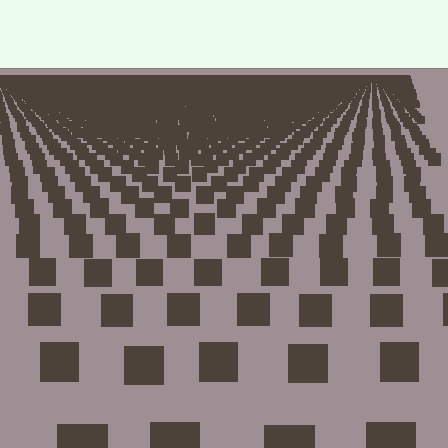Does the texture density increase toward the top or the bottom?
Density increases toward the top.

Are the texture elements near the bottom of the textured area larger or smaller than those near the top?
Larger. Near the bottom, elements are closer to the viewer and appear at a bigger on-screen size.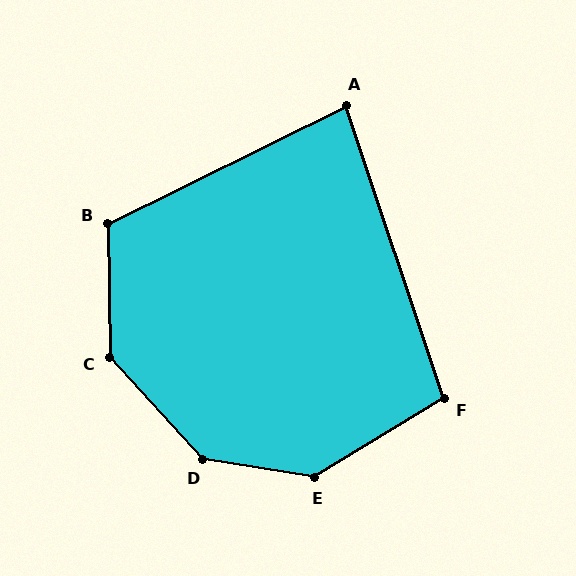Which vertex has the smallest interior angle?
A, at approximately 82 degrees.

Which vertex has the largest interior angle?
D, at approximately 142 degrees.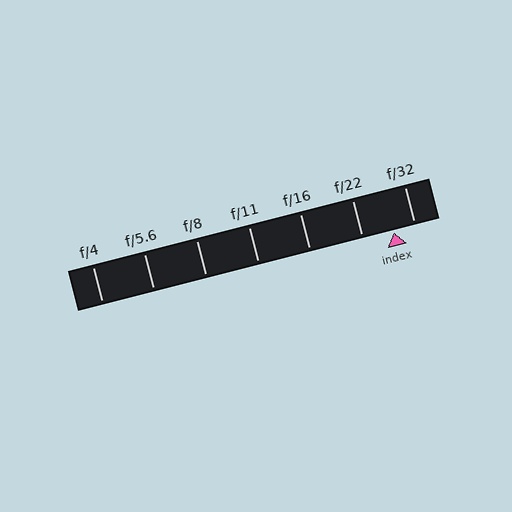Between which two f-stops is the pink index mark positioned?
The index mark is between f/22 and f/32.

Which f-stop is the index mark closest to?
The index mark is closest to f/32.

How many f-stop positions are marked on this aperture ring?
There are 7 f-stop positions marked.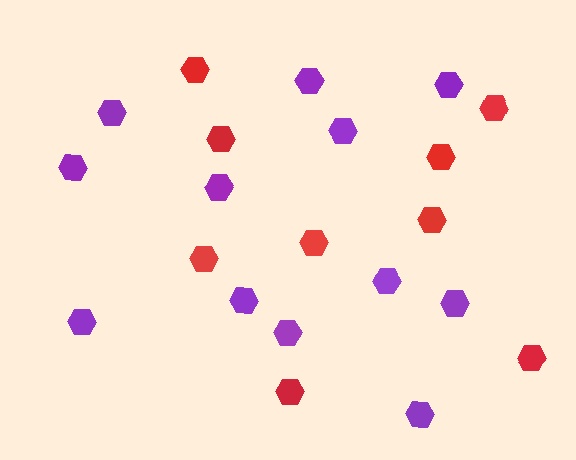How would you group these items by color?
There are 2 groups: one group of purple hexagons (12) and one group of red hexagons (9).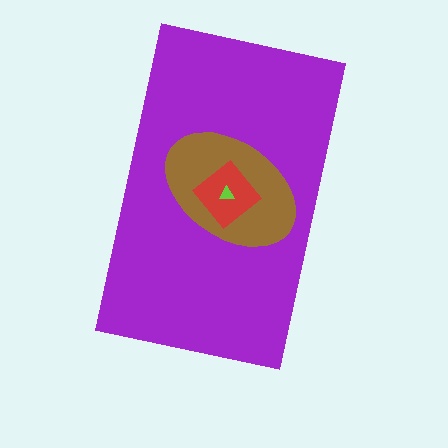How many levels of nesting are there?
4.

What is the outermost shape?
The purple rectangle.